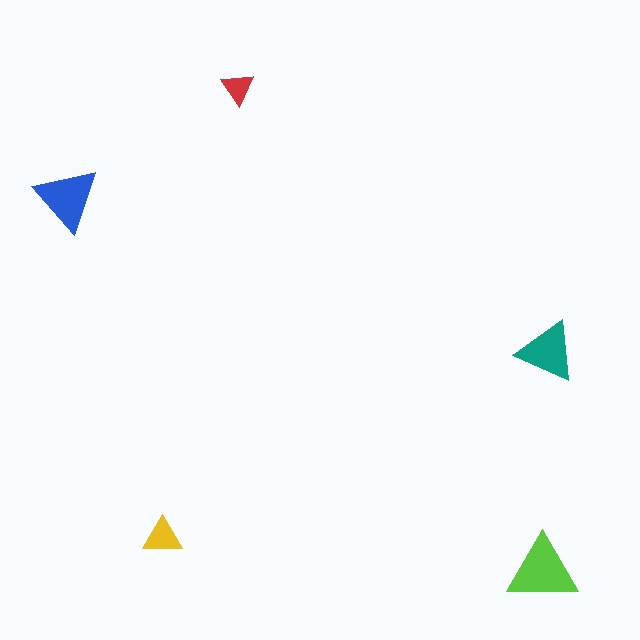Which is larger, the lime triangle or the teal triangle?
The lime one.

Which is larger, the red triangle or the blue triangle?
The blue one.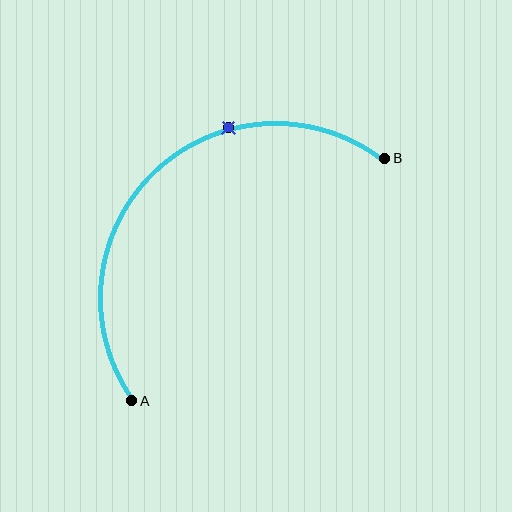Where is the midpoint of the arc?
The arc midpoint is the point on the curve farthest from the straight line joining A and B. It sits above and to the left of that line.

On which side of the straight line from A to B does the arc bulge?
The arc bulges above and to the left of the straight line connecting A and B.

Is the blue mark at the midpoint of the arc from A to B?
No. The blue mark lies on the arc but is closer to endpoint B. The arc midpoint would be at the point on the curve equidistant along the arc from both A and B.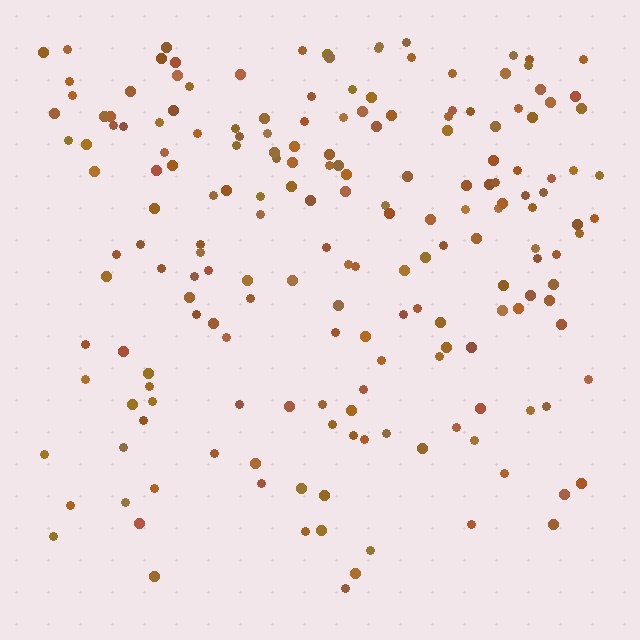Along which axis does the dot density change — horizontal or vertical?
Vertical.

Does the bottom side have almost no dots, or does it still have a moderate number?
Still a moderate number, just noticeably fewer than the top.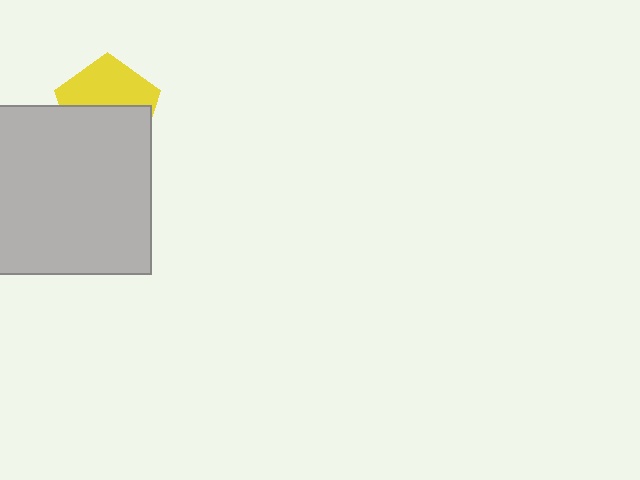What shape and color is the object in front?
The object in front is a light gray square.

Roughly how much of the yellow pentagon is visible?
About half of it is visible (roughly 48%).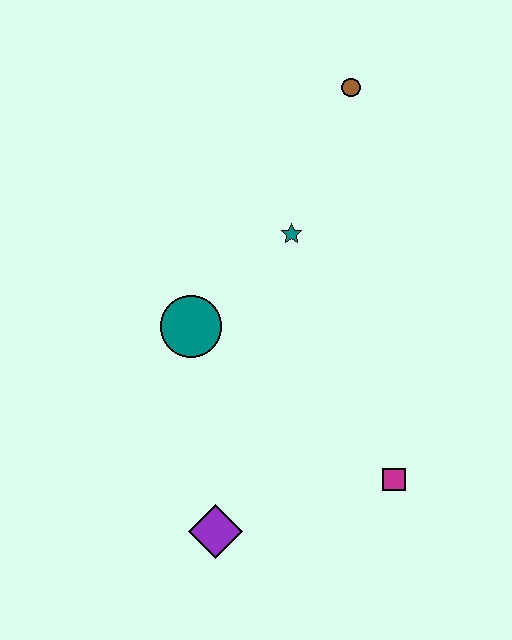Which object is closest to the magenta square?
The purple diamond is closest to the magenta square.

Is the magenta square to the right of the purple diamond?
Yes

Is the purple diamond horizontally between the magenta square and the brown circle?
No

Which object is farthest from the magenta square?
The brown circle is farthest from the magenta square.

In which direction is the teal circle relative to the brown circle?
The teal circle is below the brown circle.